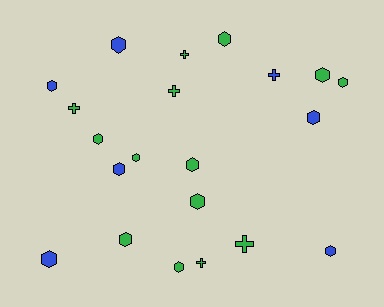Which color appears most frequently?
Green, with 14 objects.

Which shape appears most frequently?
Hexagon, with 15 objects.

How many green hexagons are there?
There are 9 green hexagons.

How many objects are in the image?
There are 21 objects.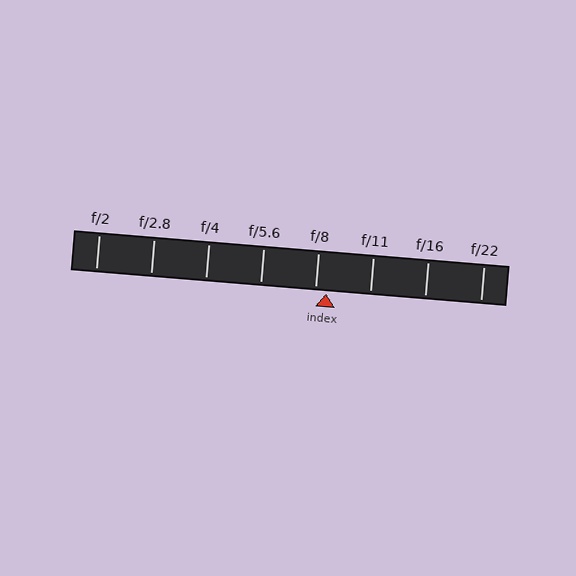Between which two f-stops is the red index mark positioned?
The index mark is between f/8 and f/11.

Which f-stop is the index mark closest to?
The index mark is closest to f/8.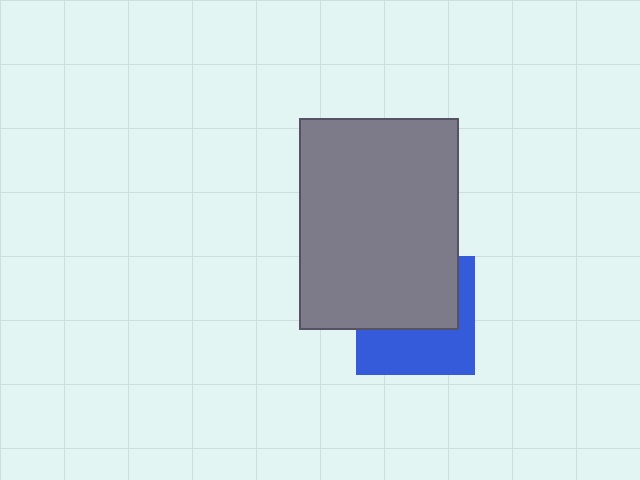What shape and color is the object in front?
The object in front is a gray rectangle.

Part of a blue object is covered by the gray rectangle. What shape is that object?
It is a square.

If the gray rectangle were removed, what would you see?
You would see the complete blue square.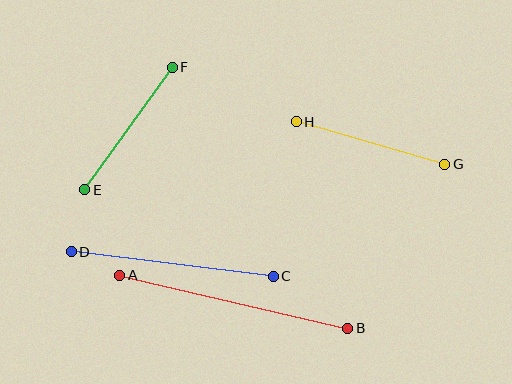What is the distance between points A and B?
The distance is approximately 234 pixels.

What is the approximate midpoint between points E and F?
The midpoint is at approximately (129, 128) pixels.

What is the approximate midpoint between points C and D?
The midpoint is at approximately (172, 264) pixels.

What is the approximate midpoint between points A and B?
The midpoint is at approximately (234, 302) pixels.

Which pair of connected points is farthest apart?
Points A and B are farthest apart.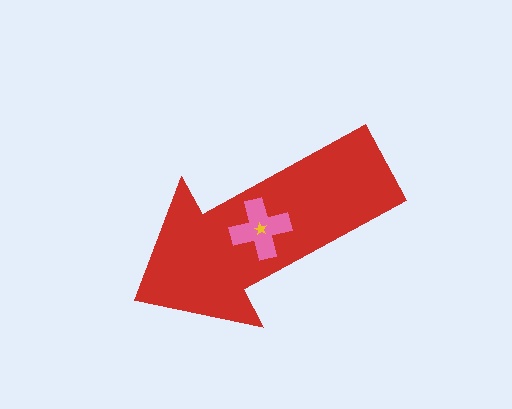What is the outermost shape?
The red arrow.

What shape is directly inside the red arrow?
The pink cross.